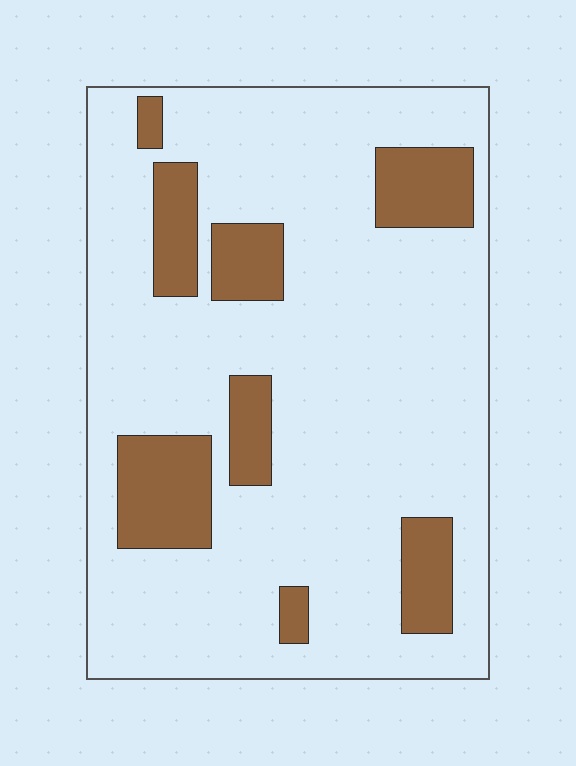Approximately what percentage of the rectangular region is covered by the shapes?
Approximately 20%.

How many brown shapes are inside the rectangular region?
8.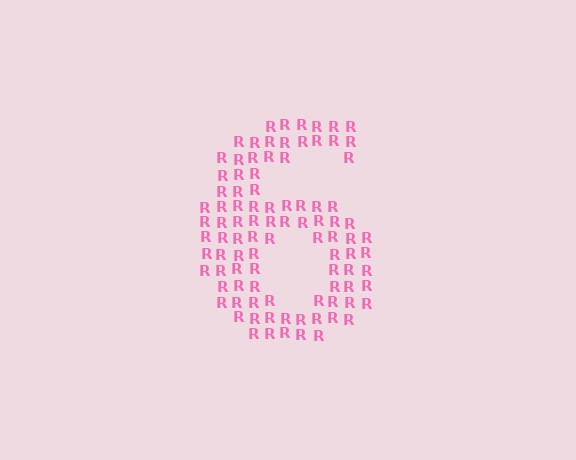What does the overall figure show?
The overall figure shows the digit 6.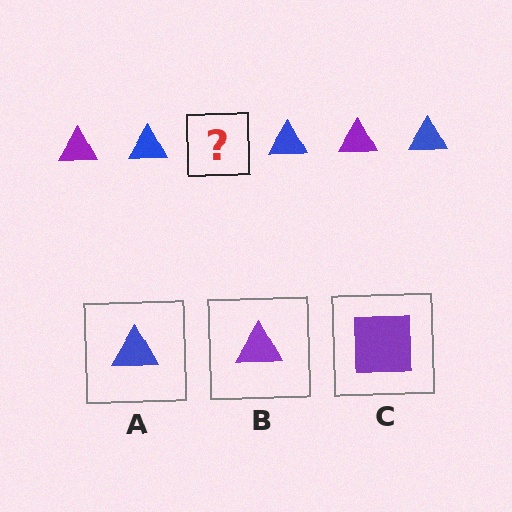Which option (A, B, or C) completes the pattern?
B.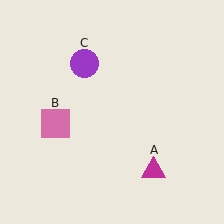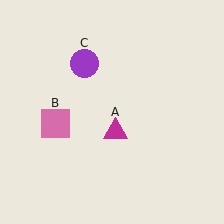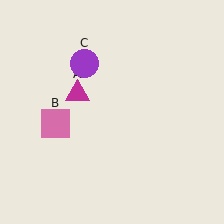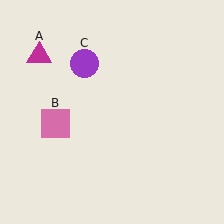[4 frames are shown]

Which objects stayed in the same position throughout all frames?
Pink square (object B) and purple circle (object C) remained stationary.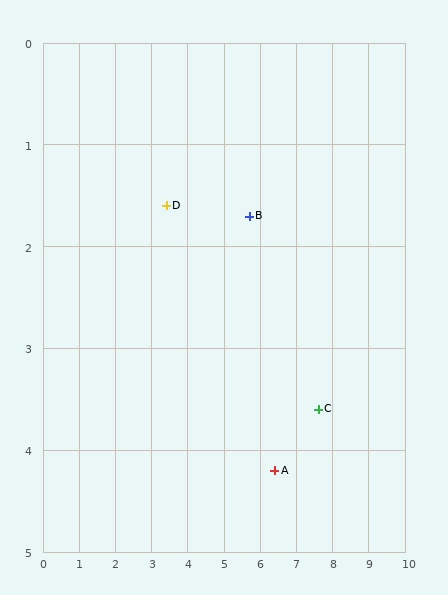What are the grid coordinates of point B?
Point B is at approximately (5.7, 1.7).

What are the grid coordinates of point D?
Point D is at approximately (3.4, 1.6).